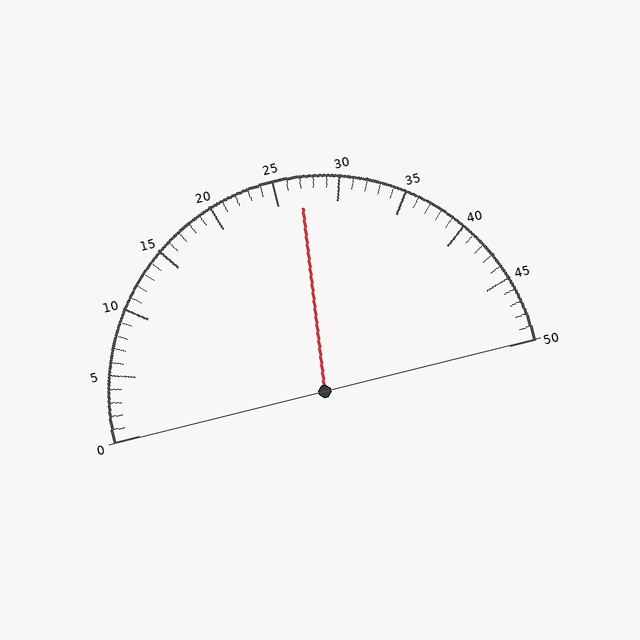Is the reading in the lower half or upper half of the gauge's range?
The reading is in the upper half of the range (0 to 50).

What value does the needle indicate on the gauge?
The needle indicates approximately 27.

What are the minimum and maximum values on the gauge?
The gauge ranges from 0 to 50.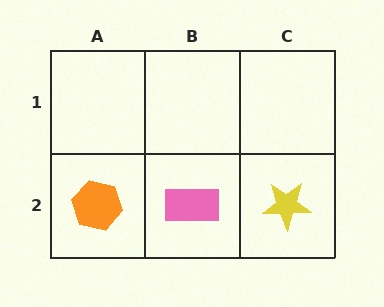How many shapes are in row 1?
0 shapes.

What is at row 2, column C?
A yellow star.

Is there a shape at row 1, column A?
No, that cell is empty.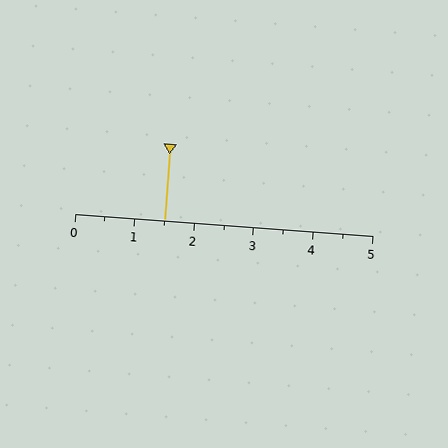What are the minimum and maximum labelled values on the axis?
The axis runs from 0 to 5.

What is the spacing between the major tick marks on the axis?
The major ticks are spaced 1 apart.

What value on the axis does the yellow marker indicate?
The marker indicates approximately 1.5.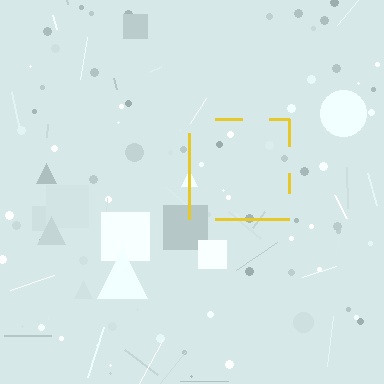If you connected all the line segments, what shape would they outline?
They would outline a square.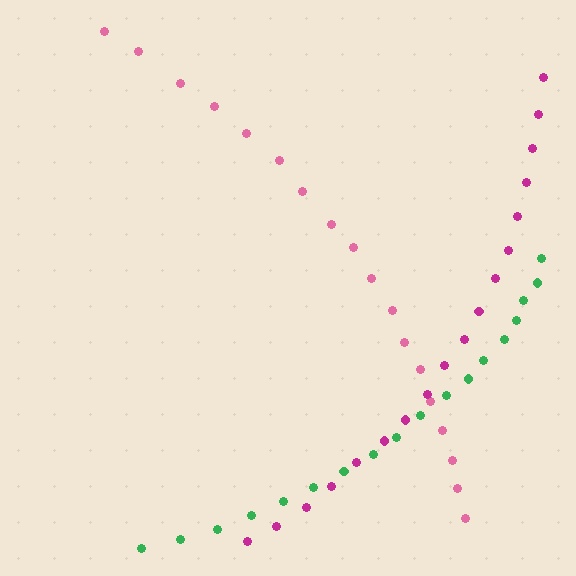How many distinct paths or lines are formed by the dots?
There are 3 distinct paths.